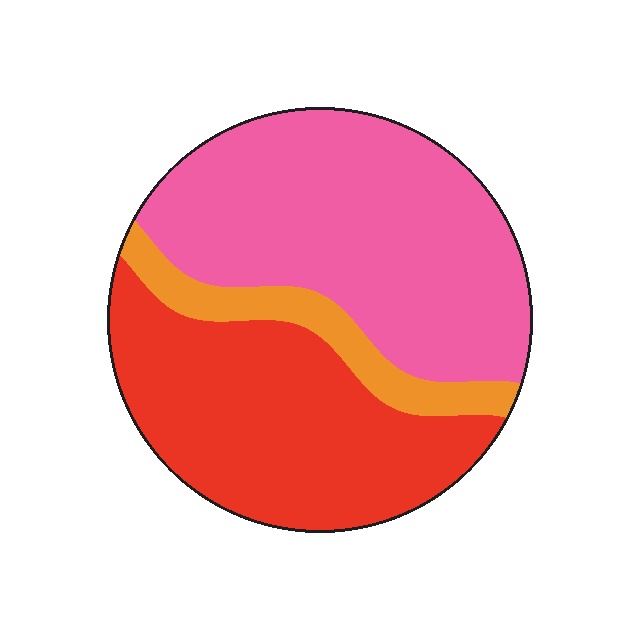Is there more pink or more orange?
Pink.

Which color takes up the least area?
Orange, at roughly 10%.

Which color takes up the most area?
Pink, at roughly 50%.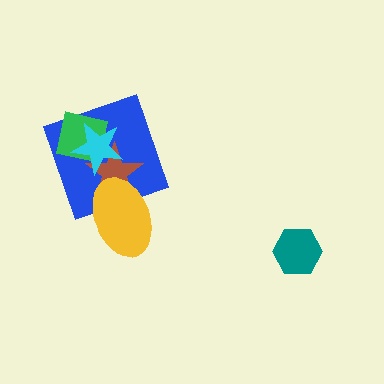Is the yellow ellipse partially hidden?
No, no other shape covers it.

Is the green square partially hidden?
Yes, it is partially covered by another shape.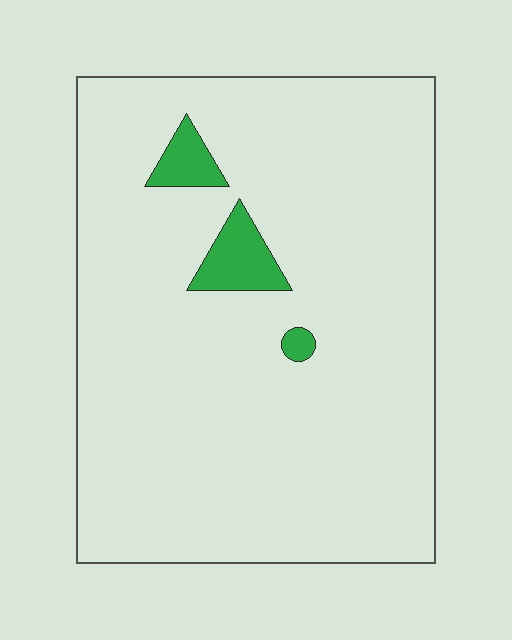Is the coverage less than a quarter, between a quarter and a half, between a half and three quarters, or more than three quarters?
Less than a quarter.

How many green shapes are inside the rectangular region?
3.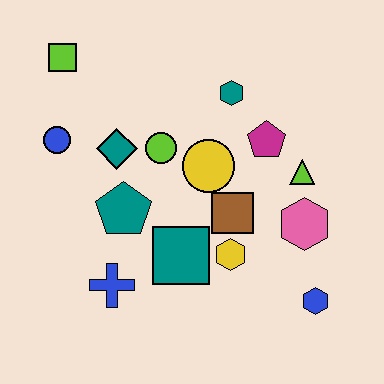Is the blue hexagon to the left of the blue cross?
No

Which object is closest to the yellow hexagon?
The brown square is closest to the yellow hexagon.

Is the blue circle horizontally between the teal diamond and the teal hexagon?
No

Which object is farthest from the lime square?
The blue hexagon is farthest from the lime square.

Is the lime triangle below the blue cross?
No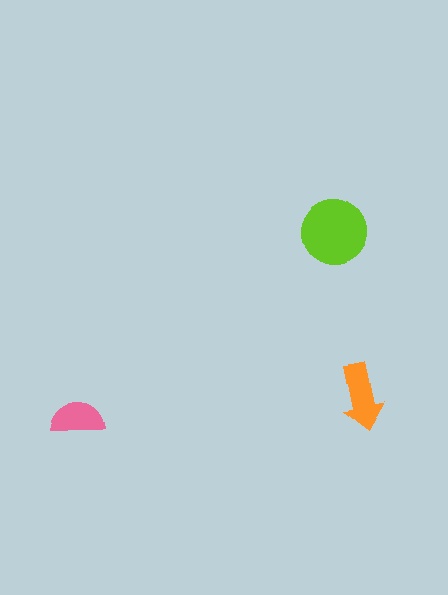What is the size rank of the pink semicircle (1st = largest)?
3rd.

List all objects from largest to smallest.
The lime circle, the orange arrow, the pink semicircle.